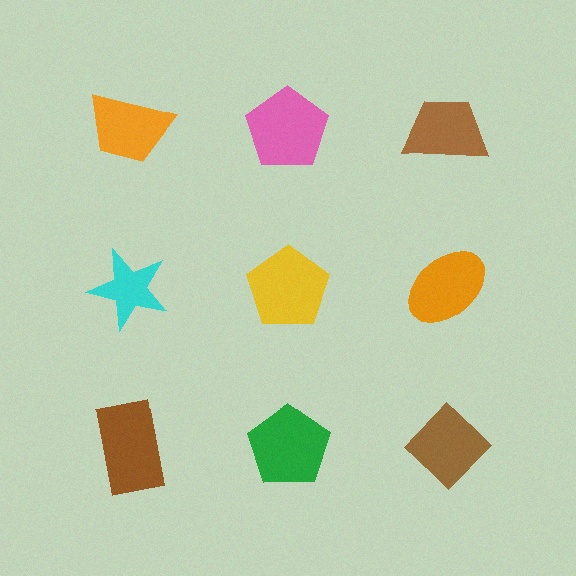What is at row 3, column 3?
A brown diamond.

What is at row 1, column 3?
A brown trapezoid.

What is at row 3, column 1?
A brown rectangle.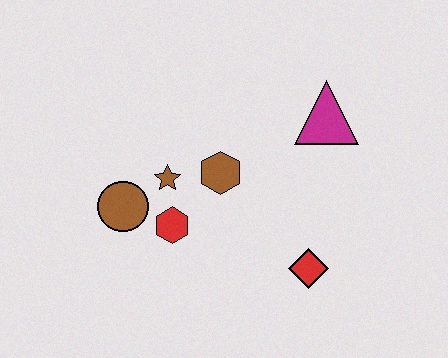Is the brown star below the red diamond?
No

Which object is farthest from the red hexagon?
The magenta triangle is farthest from the red hexagon.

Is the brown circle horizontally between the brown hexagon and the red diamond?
No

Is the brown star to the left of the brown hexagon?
Yes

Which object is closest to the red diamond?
The brown hexagon is closest to the red diamond.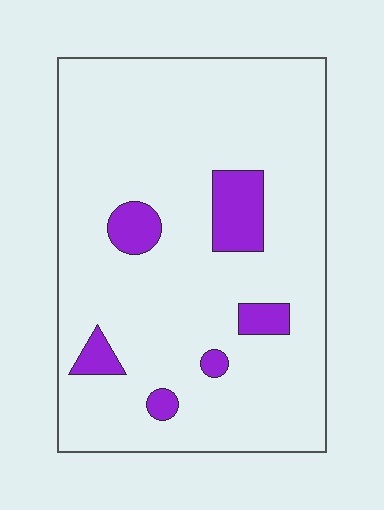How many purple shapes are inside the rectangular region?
6.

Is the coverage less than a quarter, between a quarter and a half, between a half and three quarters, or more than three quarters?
Less than a quarter.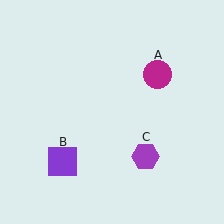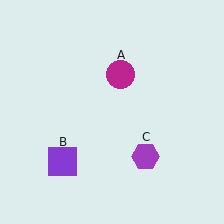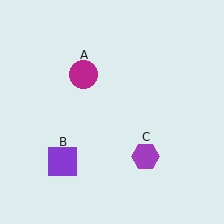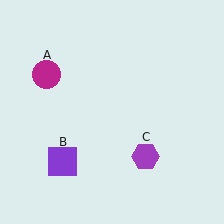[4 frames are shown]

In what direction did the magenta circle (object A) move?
The magenta circle (object A) moved left.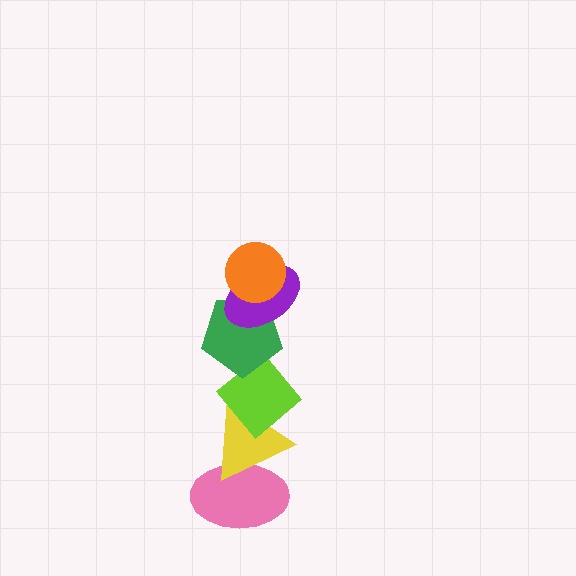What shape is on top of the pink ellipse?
The yellow triangle is on top of the pink ellipse.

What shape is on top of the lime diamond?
The green pentagon is on top of the lime diamond.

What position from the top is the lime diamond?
The lime diamond is 4th from the top.